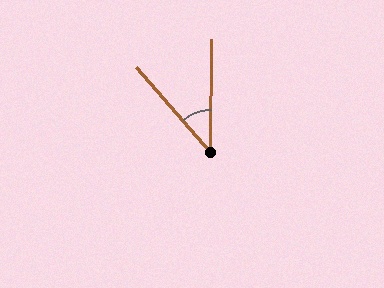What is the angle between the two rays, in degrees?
Approximately 42 degrees.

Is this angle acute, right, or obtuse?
It is acute.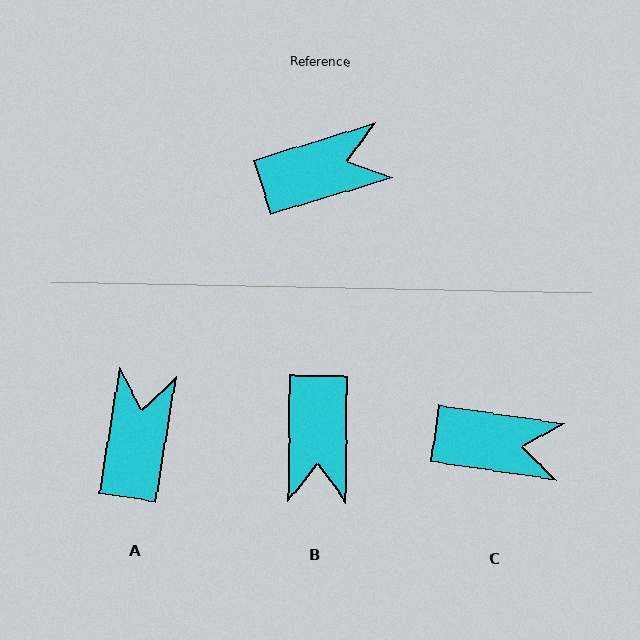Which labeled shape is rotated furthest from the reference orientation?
B, about 108 degrees away.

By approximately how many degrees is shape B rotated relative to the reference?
Approximately 108 degrees clockwise.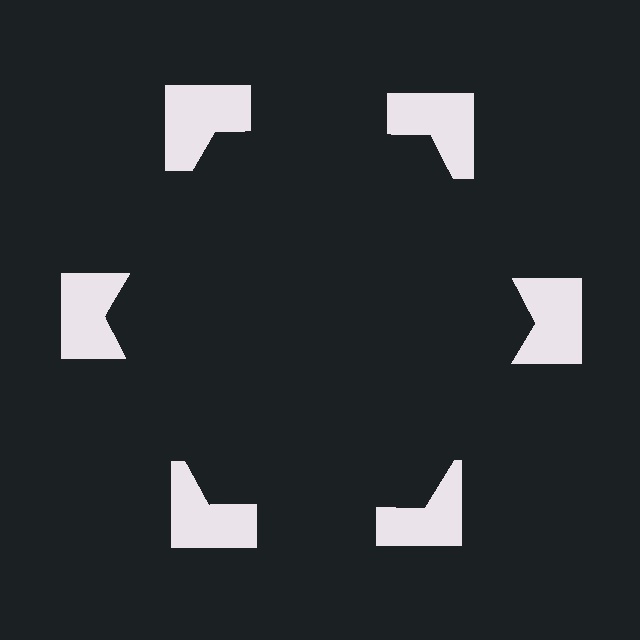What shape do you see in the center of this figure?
An illusory hexagon — its edges are inferred from the aligned wedge cuts in the notched squares, not physically drawn.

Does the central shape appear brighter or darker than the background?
It typically appears slightly darker than the background, even though no actual brightness change is drawn.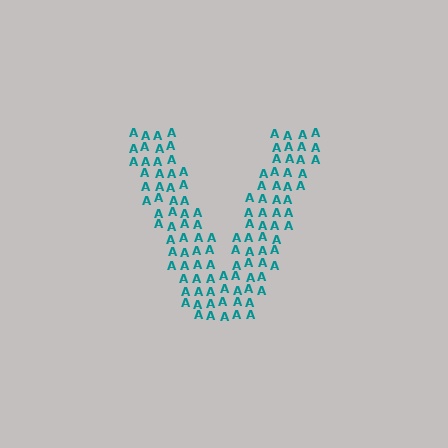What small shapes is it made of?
It is made of small letter A's.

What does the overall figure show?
The overall figure shows the letter V.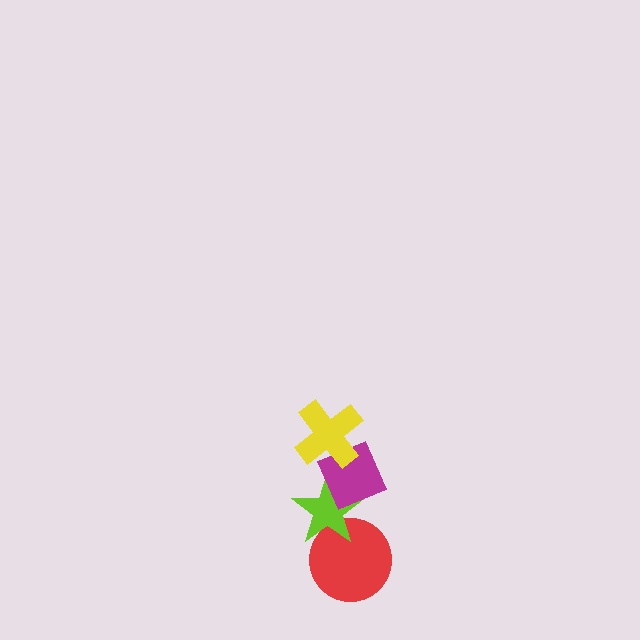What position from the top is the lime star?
The lime star is 3rd from the top.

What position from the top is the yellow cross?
The yellow cross is 1st from the top.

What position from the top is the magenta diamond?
The magenta diamond is 2nd from the top.